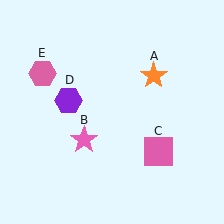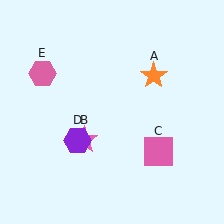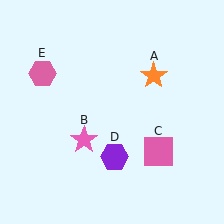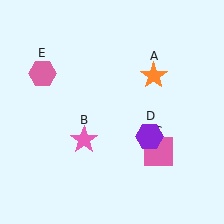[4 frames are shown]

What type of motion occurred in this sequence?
The purple hexagon (object D) rotated counterclockwise around the center of the scene.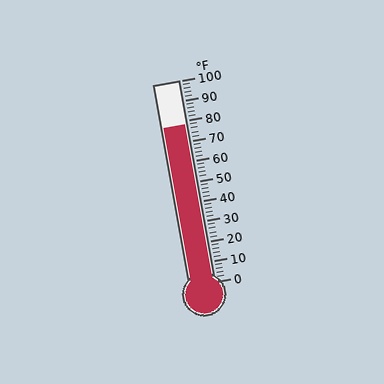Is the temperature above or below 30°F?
The temperature is above 30°F.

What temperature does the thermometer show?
The thermometer shows approximately 78°F.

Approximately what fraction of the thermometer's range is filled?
The thermometer is filled to approximately 80% of its range.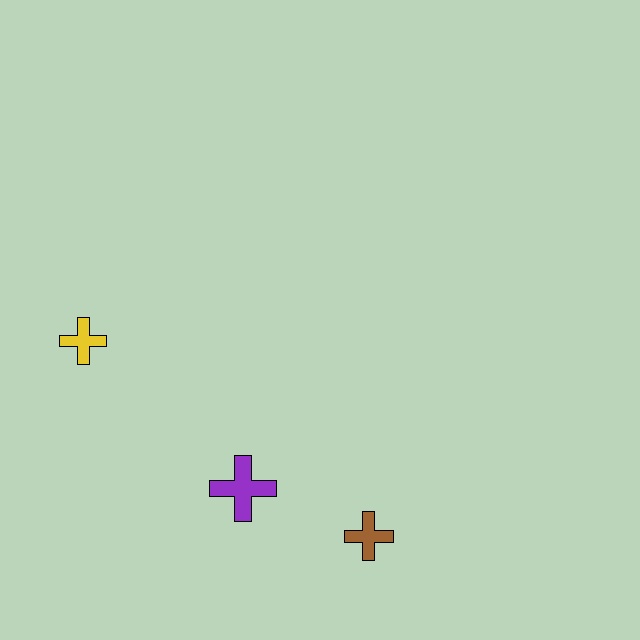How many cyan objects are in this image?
There are no cyan objects.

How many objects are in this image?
There are 3 objects.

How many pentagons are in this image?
There are no pentagons.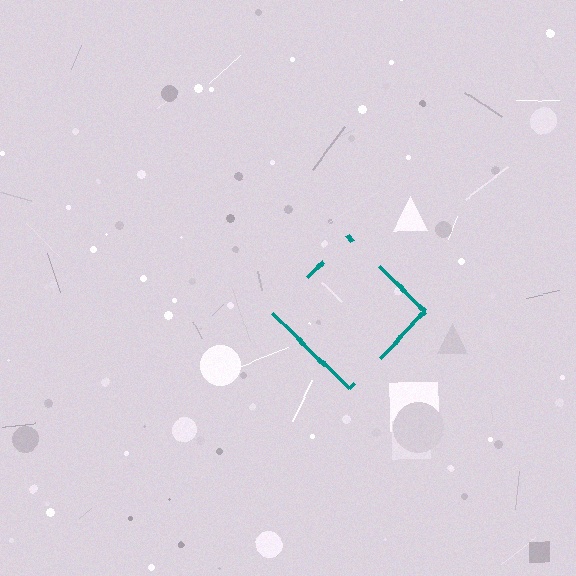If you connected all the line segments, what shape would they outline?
They would outline a diamond.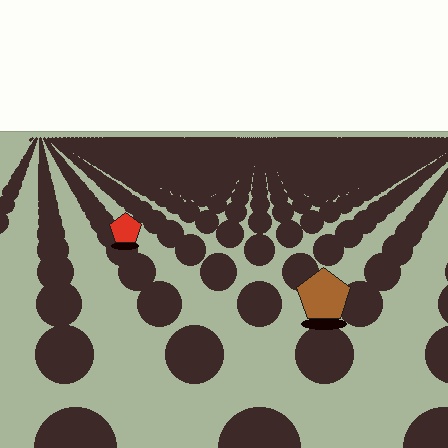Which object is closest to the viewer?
The brown pentagon is closest. The texture marks near it are larger and more spread out.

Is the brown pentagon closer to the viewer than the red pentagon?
Yes. The brown pentagon is closer — you can tell from the texture gradient: the ground texture is coarser near it.